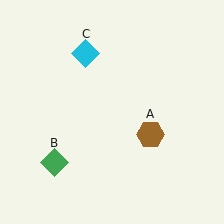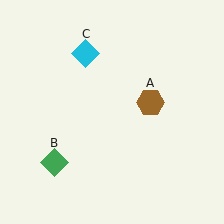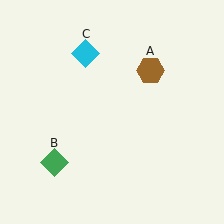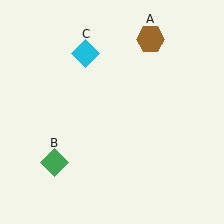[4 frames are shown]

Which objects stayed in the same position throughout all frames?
Green diamond (object B) and cyan diamond (object C) remained stationary.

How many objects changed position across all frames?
1 object changed position: brown hexagon (object A).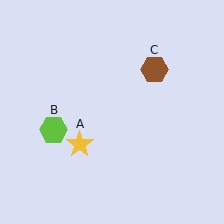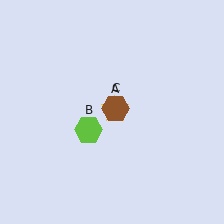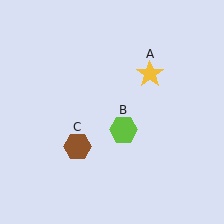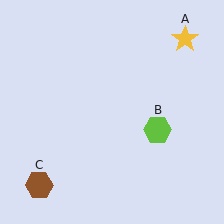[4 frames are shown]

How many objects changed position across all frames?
3 objects changed position: yellow star (object A), lime hexagon (object B), brown hexagon (object C).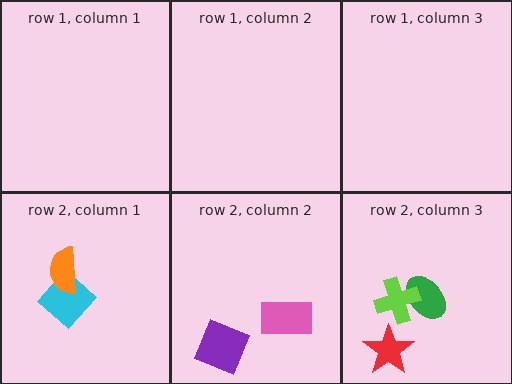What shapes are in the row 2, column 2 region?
The purple diamond, the pink rectangle.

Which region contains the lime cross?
The row 2, column 3 region.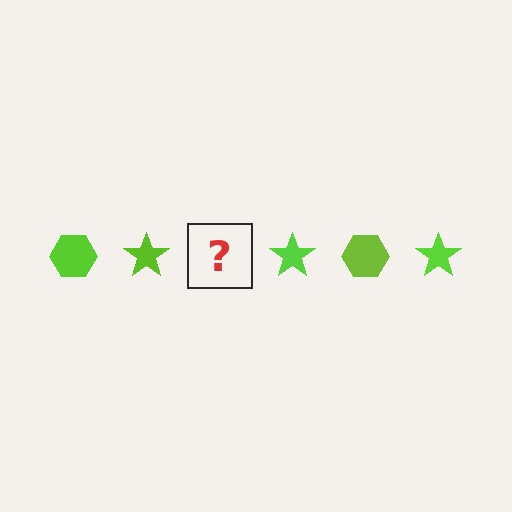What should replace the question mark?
The question mark should be replaced with a lime hexagon.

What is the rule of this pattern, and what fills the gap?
The rule is that the pattern cycles through hexagon, star shapes in lime. The gap should be filled with a lime hexagon.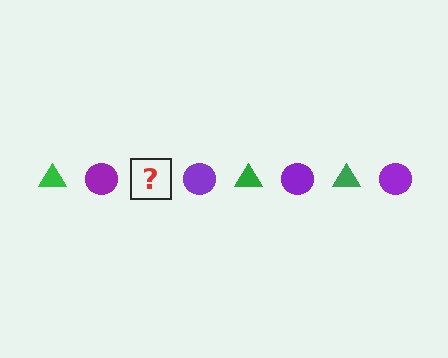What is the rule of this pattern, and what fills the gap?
The rule is that the pattern alternates between green triangle and purple circle. The gap should be filled with a green triangle.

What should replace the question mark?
The question mark should be replaced with a green triangle.